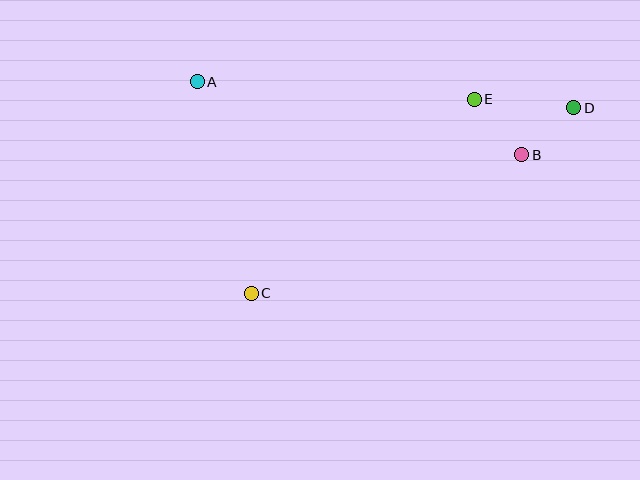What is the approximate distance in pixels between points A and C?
The distance between A and C is approximately 218 pixels.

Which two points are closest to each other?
Points B and D are closest to each other.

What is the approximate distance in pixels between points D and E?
The distance between D and E is approximately 100 pixels.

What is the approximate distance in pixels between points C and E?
The distance between C and E is approximately 295 pixels.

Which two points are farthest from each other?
Points A and D are farthest from each other.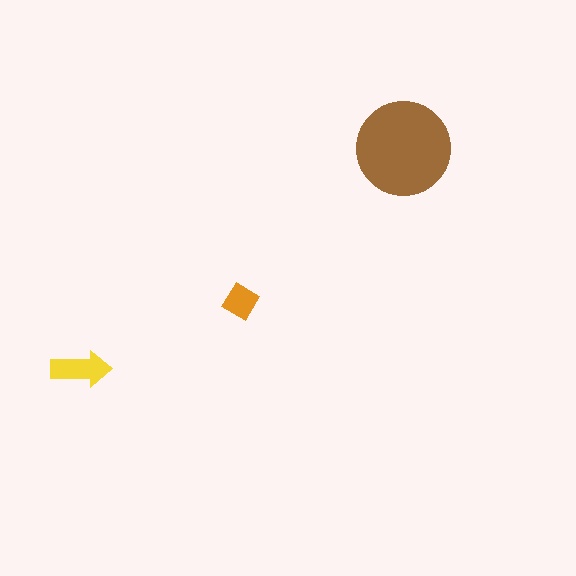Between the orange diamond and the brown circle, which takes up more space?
The brown circle.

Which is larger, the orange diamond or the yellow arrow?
The yellow arrow.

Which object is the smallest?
The orange diamond.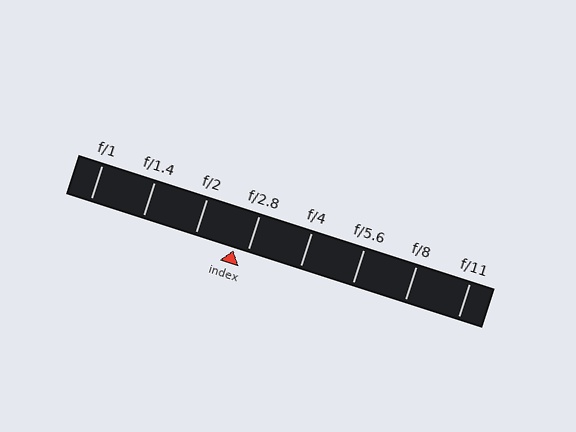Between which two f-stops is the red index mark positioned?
The index mark is between f/2 and f/2.8.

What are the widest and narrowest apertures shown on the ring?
The widest aperture shown is f/1 and the narrowest is f/11.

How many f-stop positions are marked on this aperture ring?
There are 8 f-stop positions marked.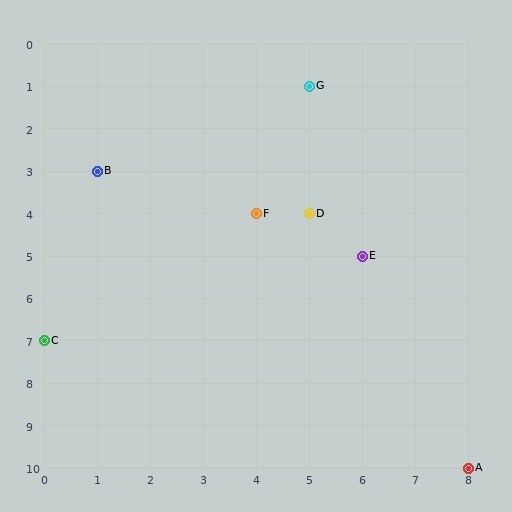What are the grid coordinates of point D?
Point D is at grid coordinates (5, 4).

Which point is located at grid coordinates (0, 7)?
Point C is at (0, 7).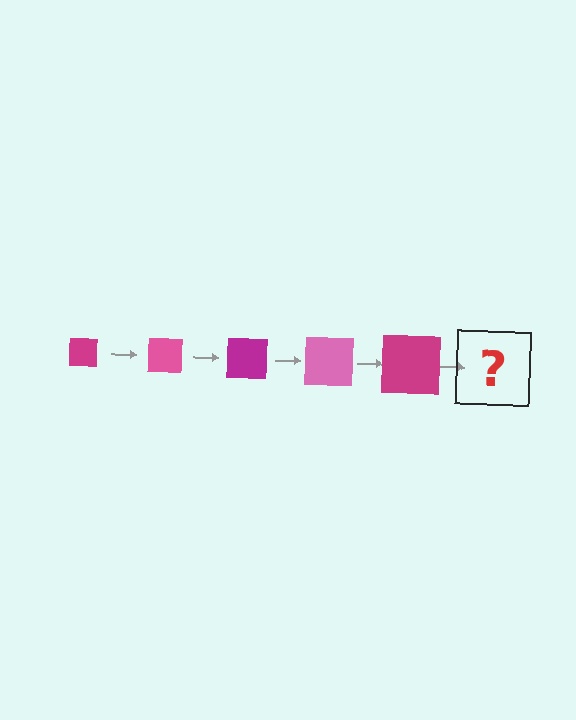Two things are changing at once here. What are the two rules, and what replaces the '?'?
The two rules are that the square grows larger each step and the color cycles through magenta and pink. The '?' should be a pink square, larger than the previous one.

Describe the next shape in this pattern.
It should be a pink square, larger than the previous one.